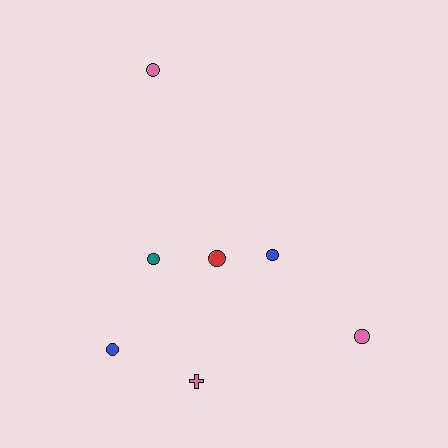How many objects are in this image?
There are 7 objects.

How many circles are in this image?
There are 6 circles.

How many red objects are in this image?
There is 1 red object.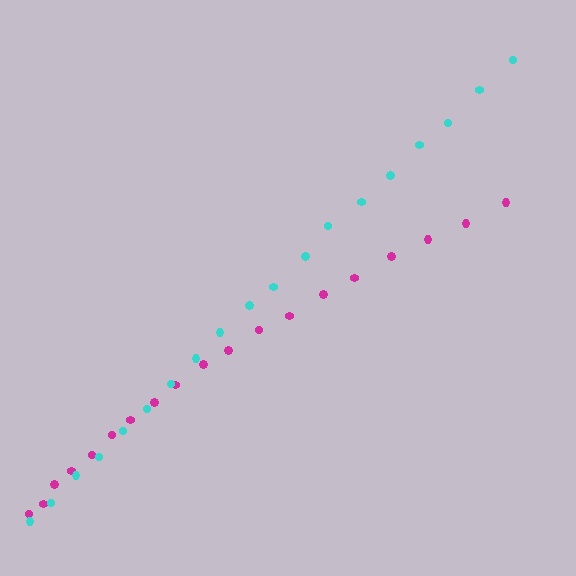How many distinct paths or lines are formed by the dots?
There are 2 distinct paths.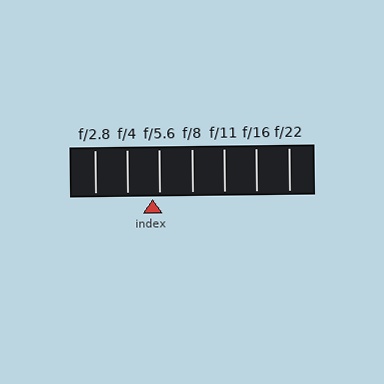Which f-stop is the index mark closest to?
The index mark is closest to f/5.6.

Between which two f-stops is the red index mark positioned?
The index mark is between f/4 and f/5.6.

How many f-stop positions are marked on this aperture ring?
There are 7 f-stop positions marked.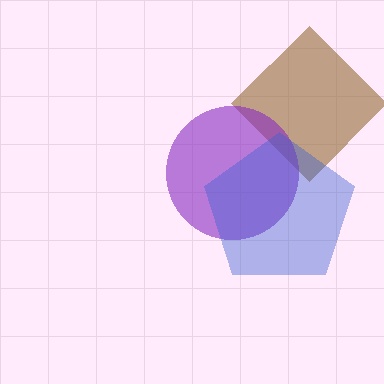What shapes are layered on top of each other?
The layered shapes are: a brown diamond, a purple circle, a blue pentagon.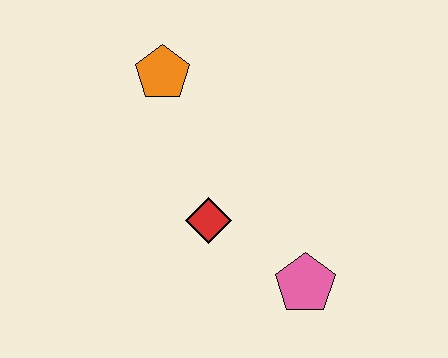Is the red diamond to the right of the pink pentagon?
No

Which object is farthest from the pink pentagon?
The orange pentagon is farthest from the pink pentagon.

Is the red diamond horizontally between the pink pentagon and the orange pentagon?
Yes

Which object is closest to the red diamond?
The pink pentagon is closest to the red diamond.